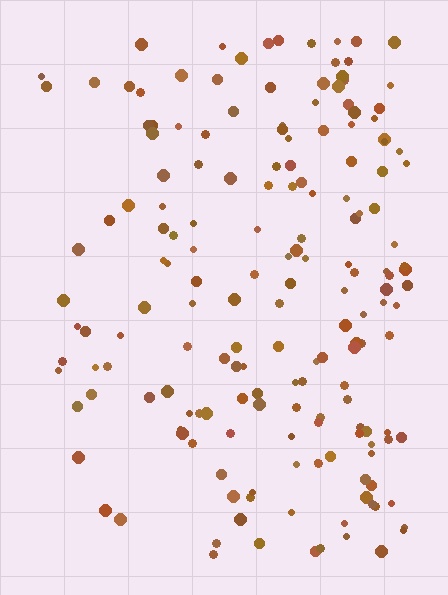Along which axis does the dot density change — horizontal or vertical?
Horizontal.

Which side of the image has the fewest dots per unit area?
The left.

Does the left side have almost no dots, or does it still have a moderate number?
Still a moderate number, just noticeably fewer than the right.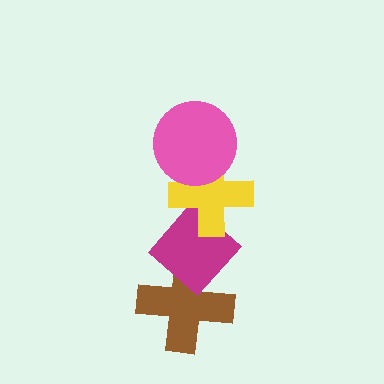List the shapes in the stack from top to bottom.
From top to bottom: the pink circle, the yellow cross, the magenta diamond, the brown cross.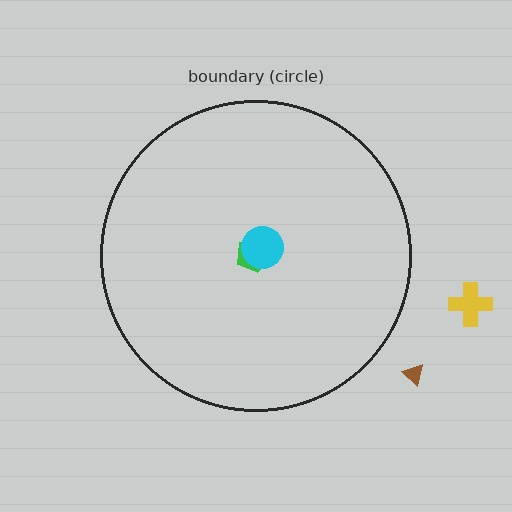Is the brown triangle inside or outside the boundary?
Outside.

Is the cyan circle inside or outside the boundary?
Inside.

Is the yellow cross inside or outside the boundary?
Outside.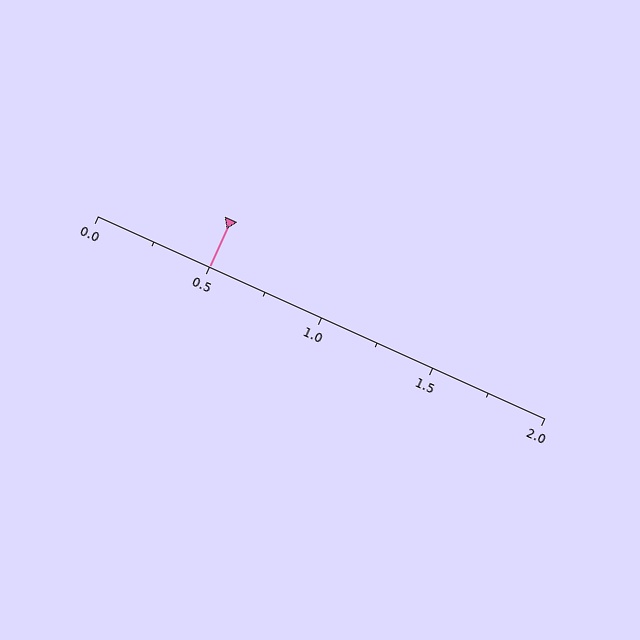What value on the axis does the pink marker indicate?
The marker indicates approximately 0.5.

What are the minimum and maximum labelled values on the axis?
The axis runs from 0.0 to 2.0.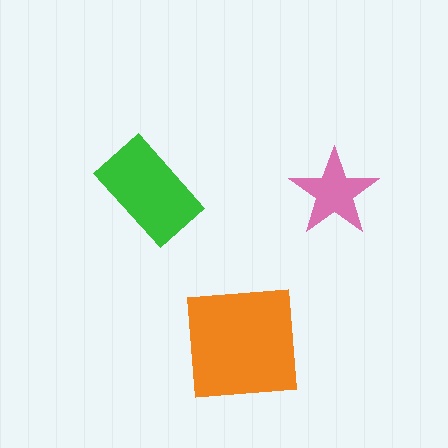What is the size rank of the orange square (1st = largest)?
1st.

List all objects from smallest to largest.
The pink star, the green rectangle, the orange square.